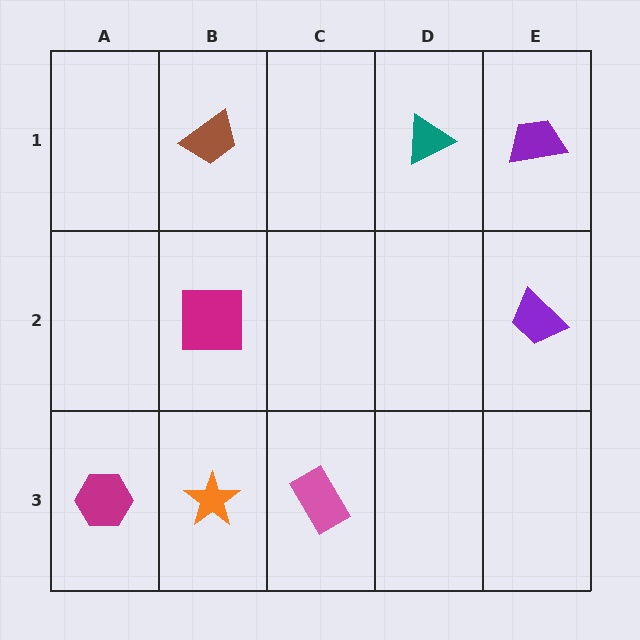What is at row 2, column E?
A purple trapezoid.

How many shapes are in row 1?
3 shapes.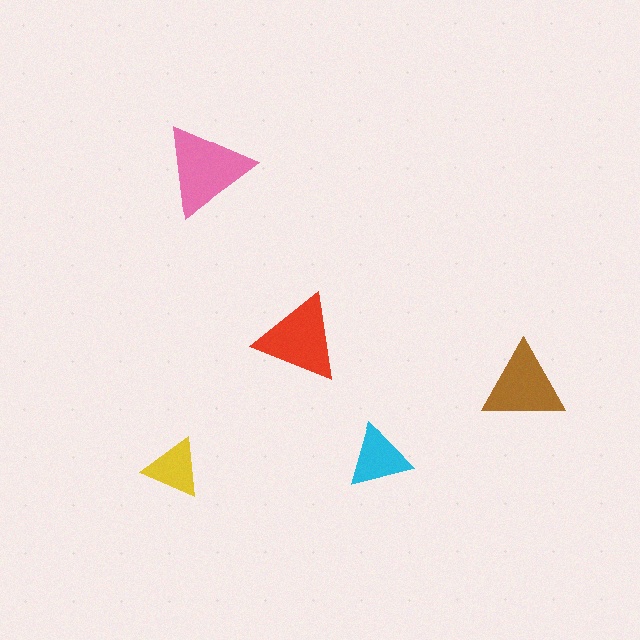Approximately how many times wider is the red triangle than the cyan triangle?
About 1.5 times wider.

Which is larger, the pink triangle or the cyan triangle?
The pink one.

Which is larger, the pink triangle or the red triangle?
The pink one.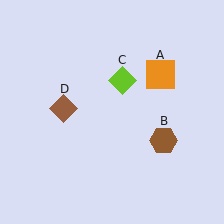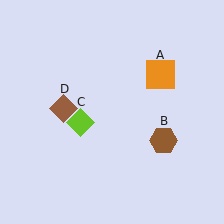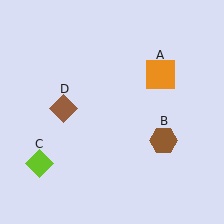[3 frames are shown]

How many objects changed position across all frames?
1 object changed position: lime diamond (object C).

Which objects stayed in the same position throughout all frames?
Orange square (object A) and brown hexagon (object B) and brown diamond (object D) remained stationary.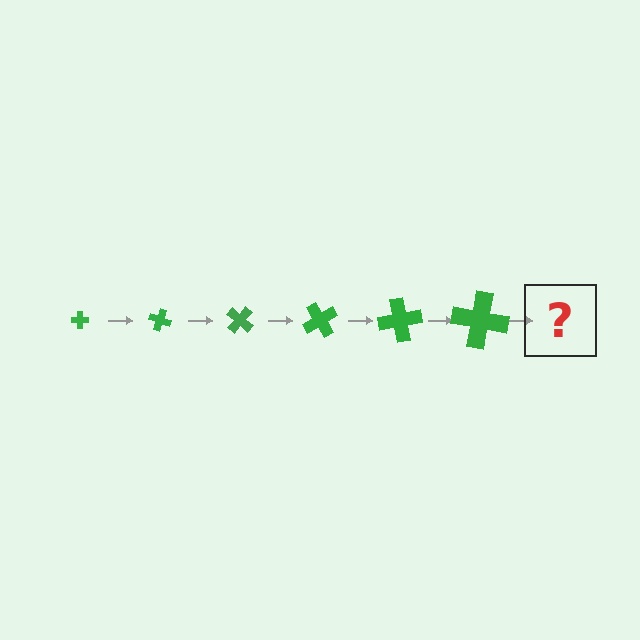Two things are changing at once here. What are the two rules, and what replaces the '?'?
The two rules are that the cross grows larger each step and it rotates 20 degrees each step. The '?' should be a cross, larger than the previous one and rotated 120 degrees from the start.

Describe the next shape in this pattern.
It should be a cross, larger than the previous one and rotated 120 degrees from the start.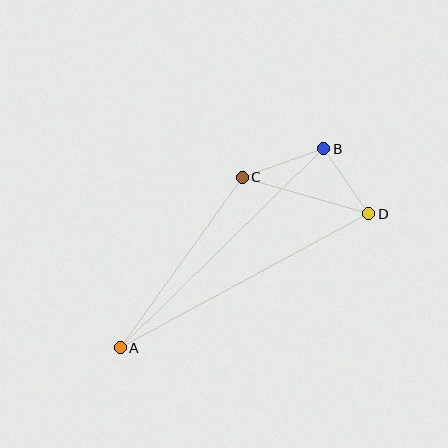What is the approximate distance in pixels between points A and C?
The distance between A and C is approximately 210 pixels.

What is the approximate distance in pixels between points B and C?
The distance between B and C is approximately 86 pixels.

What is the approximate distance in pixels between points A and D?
The distance between A and D is approximately 282 pixels.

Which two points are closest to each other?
Points B and D are closest to each other.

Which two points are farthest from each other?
Points A and B are farthest from each other.